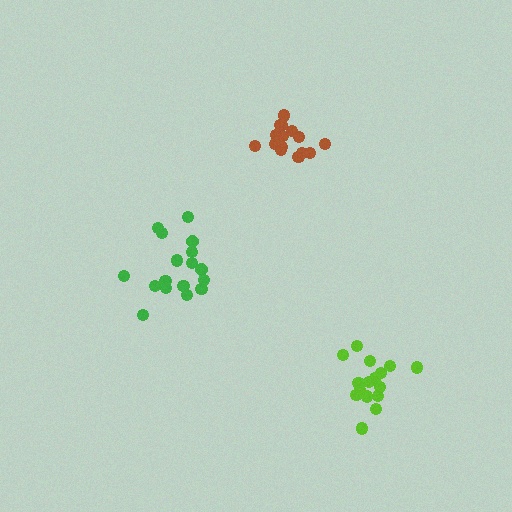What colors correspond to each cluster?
The clusters are colored: green, brown, lime.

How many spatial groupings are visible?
There are 3 spatial groupings.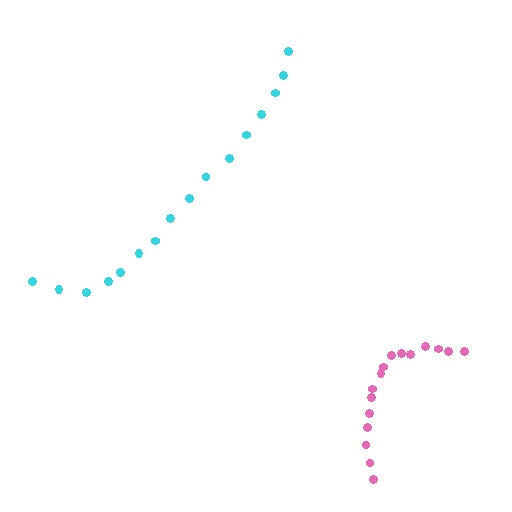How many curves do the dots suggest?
There are 2 distinct paths.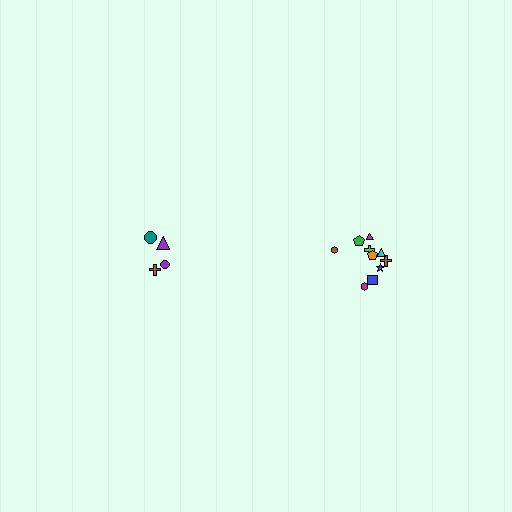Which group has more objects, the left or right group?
The right group.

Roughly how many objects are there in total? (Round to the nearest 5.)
Roughly 15 objects in total.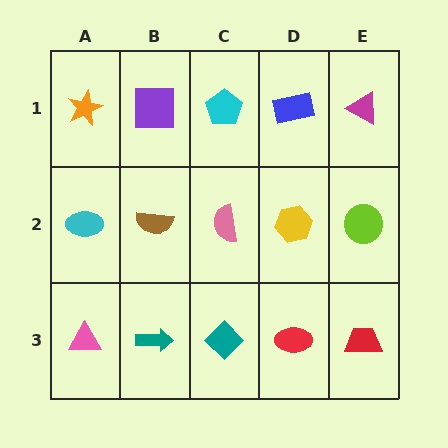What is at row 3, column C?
A teal diamond.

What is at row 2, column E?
A lime circle.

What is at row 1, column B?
A purple square.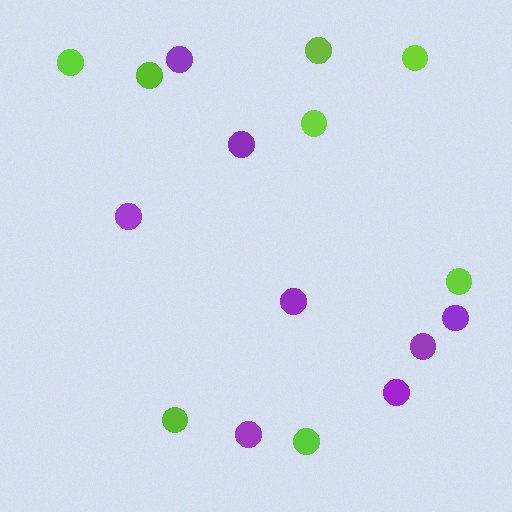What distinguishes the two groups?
There are 2 groups: one group of lime circles (8) and one group of purple circles (8).